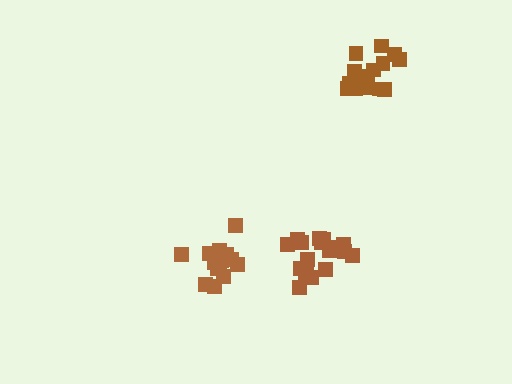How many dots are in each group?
Group 1: 17 dots, Group 2: 14 dots, Group 3: 18 dots (49 total).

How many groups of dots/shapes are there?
There are 3 groups.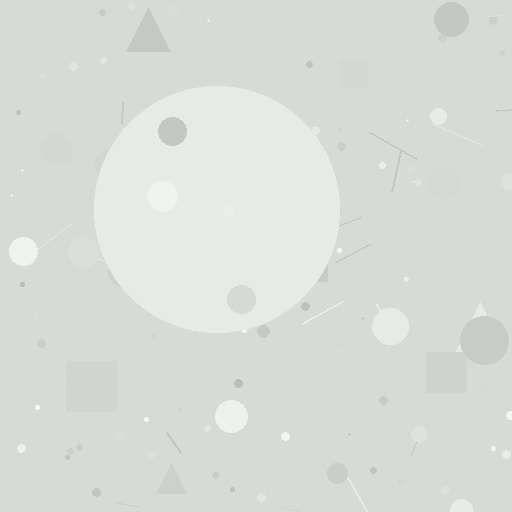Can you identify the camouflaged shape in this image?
The camouflaged shape is a circle.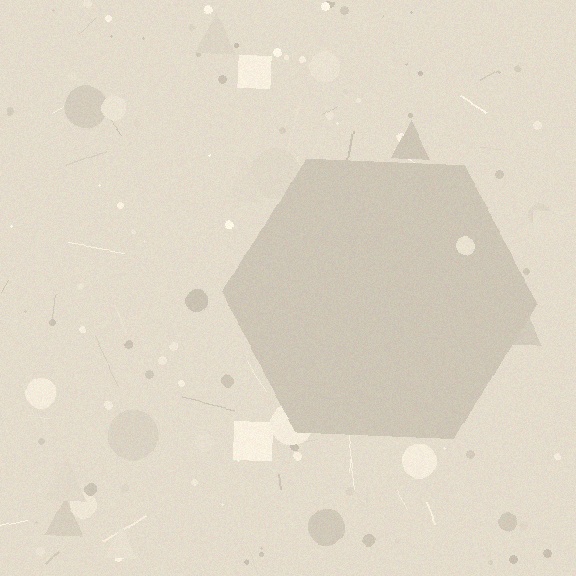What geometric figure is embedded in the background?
A hexagon is embedded in the background.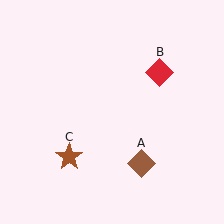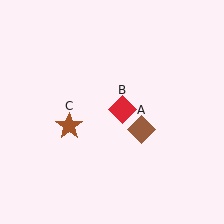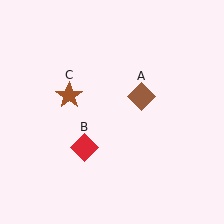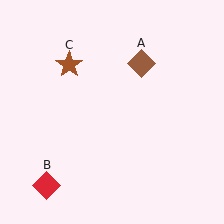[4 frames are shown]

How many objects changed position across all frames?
3 objects changed position: brown diamond (object A), red diamond (object B), brown star (object C).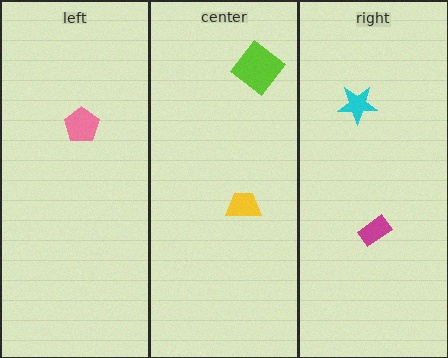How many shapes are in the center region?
2.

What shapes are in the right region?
The magenta rectangle, the cyan star.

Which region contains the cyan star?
The right region.